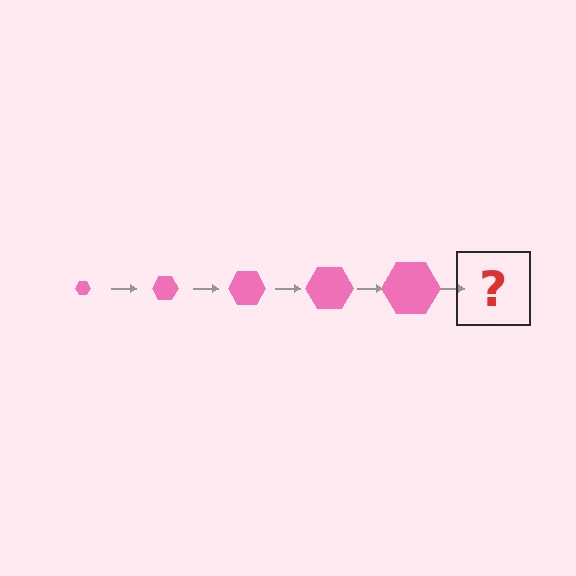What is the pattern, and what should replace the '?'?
The pattern is that the hexagon gets progressively larger each step. The '?' should be a pink hexagon, larger than the previous one.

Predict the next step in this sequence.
The next step is a pink hexagon, larger than the previous one.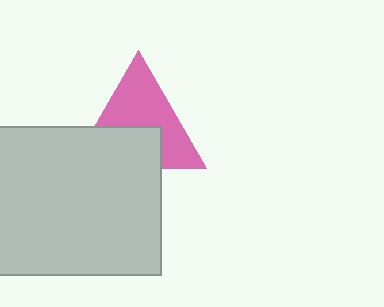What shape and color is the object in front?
The object in front is a light gray rectangle.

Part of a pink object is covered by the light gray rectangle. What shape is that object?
It is a triangle.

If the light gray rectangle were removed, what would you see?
You would see the complete pink triangle.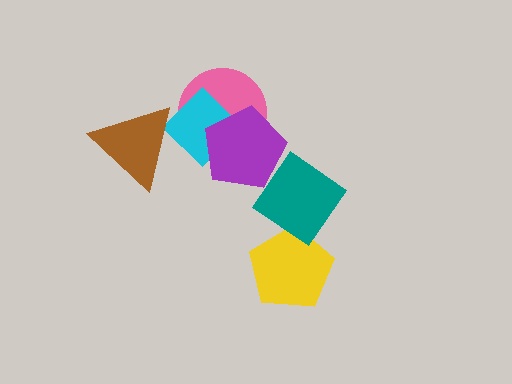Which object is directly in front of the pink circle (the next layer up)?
The cyan diamond is directly in front of the pink circle.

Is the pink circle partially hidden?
Yes, it is partially covered by another shape.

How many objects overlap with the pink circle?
2 objects overlap with the pink circle.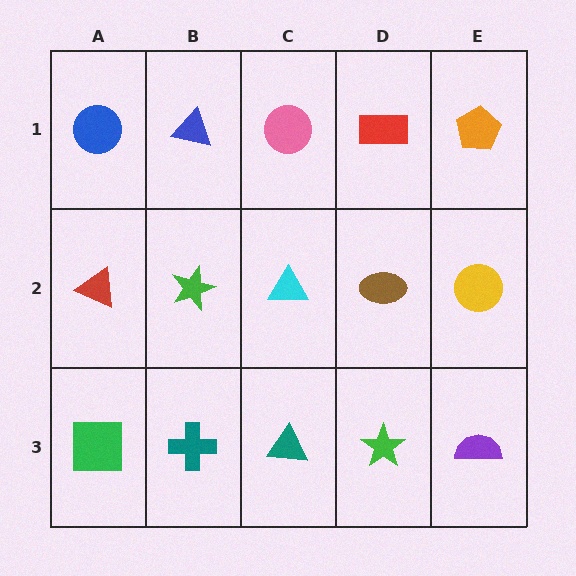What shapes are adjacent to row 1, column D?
A brown ellipse (row 2, column D), a pink circle (row 1, column C), an orange pentagon (row 1, column E).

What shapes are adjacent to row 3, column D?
A brown ellipse (row 2, column D), a teal triangle (row 3, column C), a purple semicircle (row 3, column E).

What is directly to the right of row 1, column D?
An orange pentagon.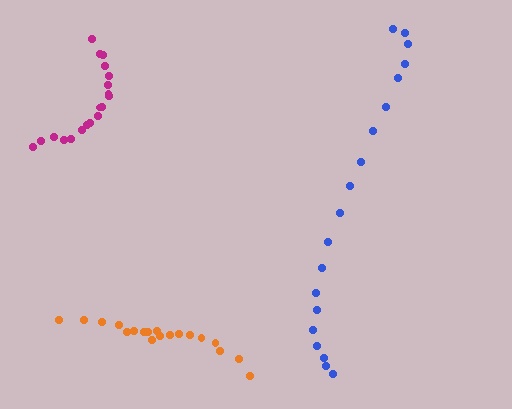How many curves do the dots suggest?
There are 3 distinct paths.